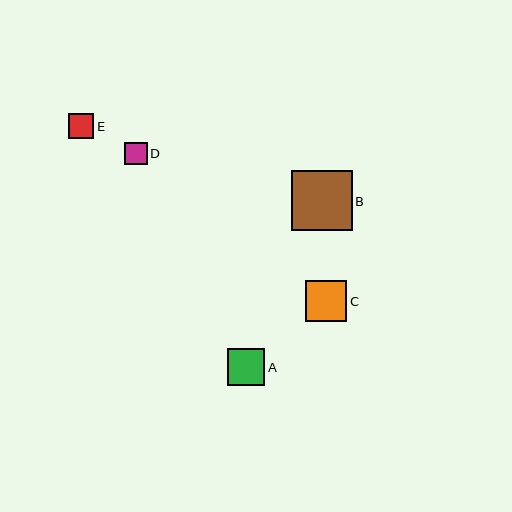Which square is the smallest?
Square D is the smallest with a size of approximately 22 pixels.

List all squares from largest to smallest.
From largest to smallest: B, C, A, E, D.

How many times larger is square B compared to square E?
Square B is approximately 2.4 times the size of square E.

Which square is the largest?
Square B is the largest with a size of approximately 61 pixels.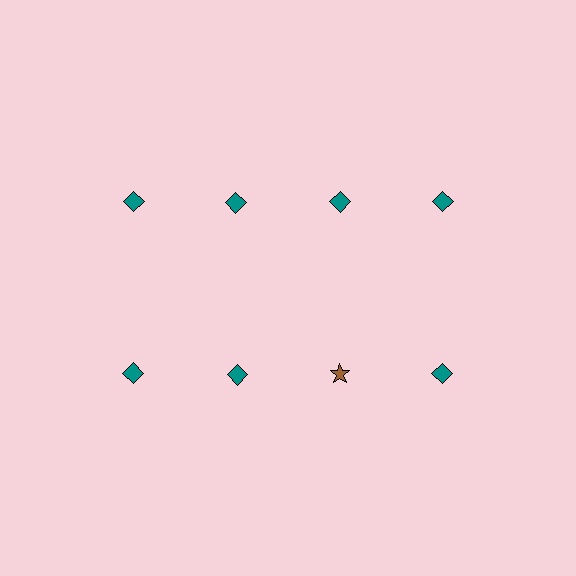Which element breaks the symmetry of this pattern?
The brown star in the second row, center column breaks the symmetry. All other shapes are teal diamonds.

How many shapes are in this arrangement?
There are 8 shapes arranged in a grid pattern.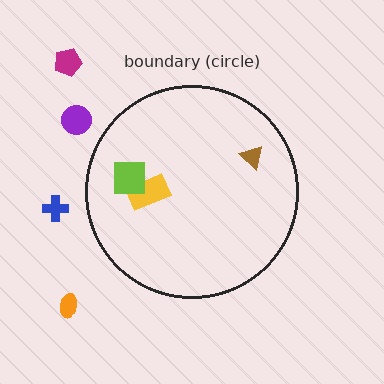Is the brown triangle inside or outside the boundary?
Inside.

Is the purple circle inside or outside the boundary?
Outside.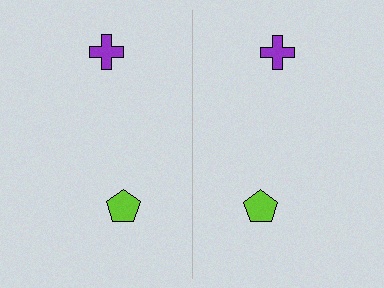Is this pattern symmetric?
Yes, this pattern has bilateral (reflection) symmetry.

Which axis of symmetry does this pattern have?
The pattern has a vertical axis of symmetry running through the center of the image.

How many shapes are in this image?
There are 4 shapes in this image.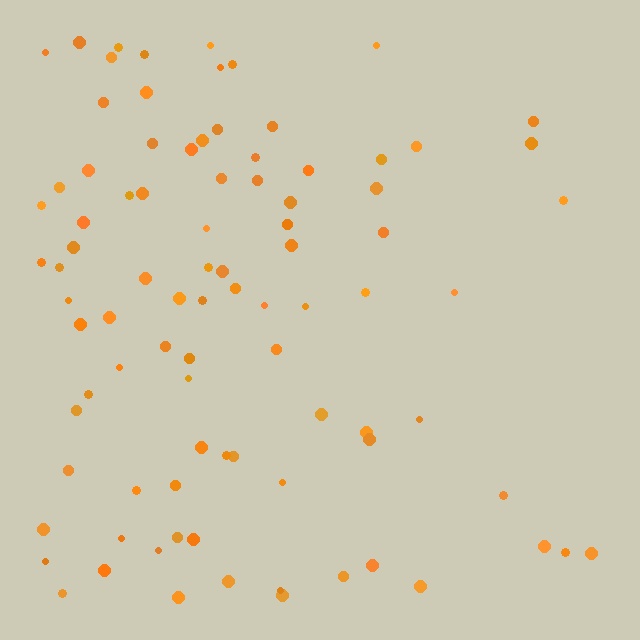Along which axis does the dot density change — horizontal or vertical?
Horizontal.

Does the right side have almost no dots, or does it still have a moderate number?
Still a moderate number, just noticeably fewer than the left.